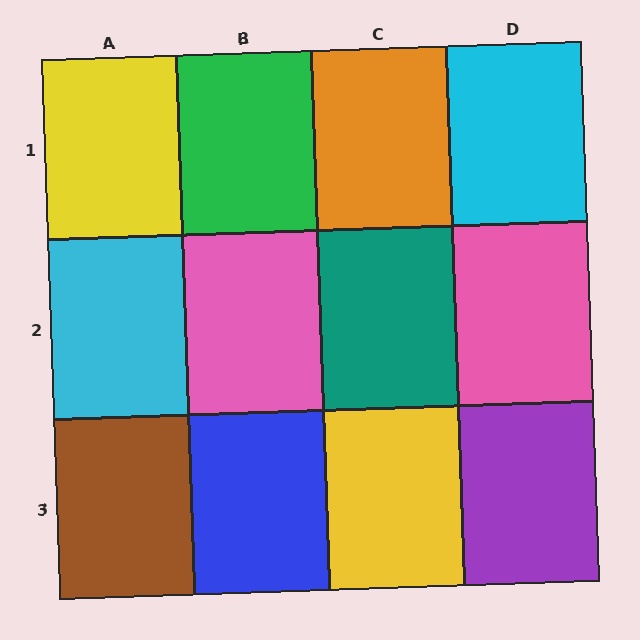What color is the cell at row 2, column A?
Cyan.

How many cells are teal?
1 cell is teal.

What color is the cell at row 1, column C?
Orange.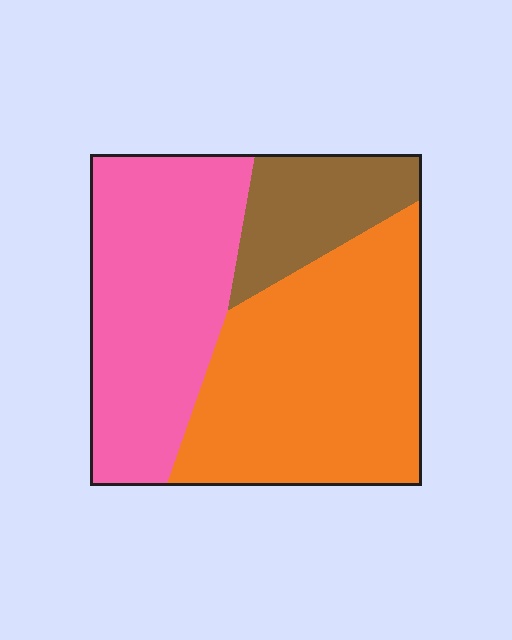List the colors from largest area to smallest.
From largest to smallest: orange, pink, brown.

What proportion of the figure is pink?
Pink covers around 40% of the figure.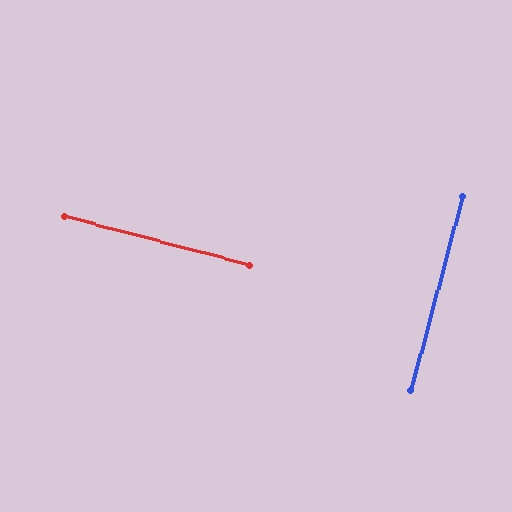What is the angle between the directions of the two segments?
Approximately 90 degrees.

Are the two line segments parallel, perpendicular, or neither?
Perpendicular — they meet at approximately 90°.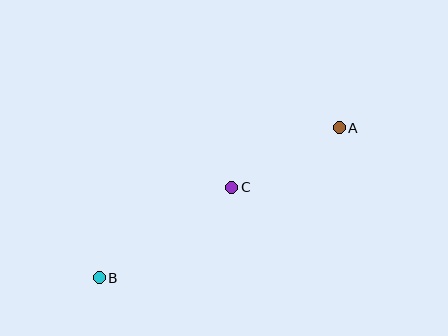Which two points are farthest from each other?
Points A and B are farthest from each other.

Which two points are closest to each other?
Points A and C are closest to each other.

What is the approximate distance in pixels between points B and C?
The distance between B and C is approximately 160 pixels.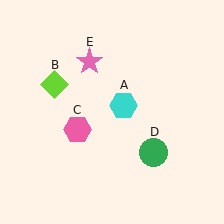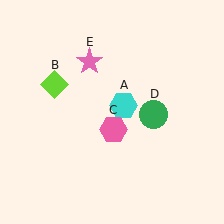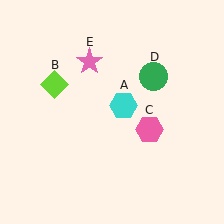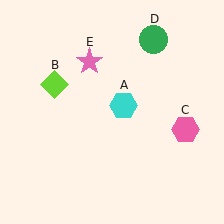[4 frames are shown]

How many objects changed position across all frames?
2 objects changed position: pink hexagon (object C), green circle (object D).